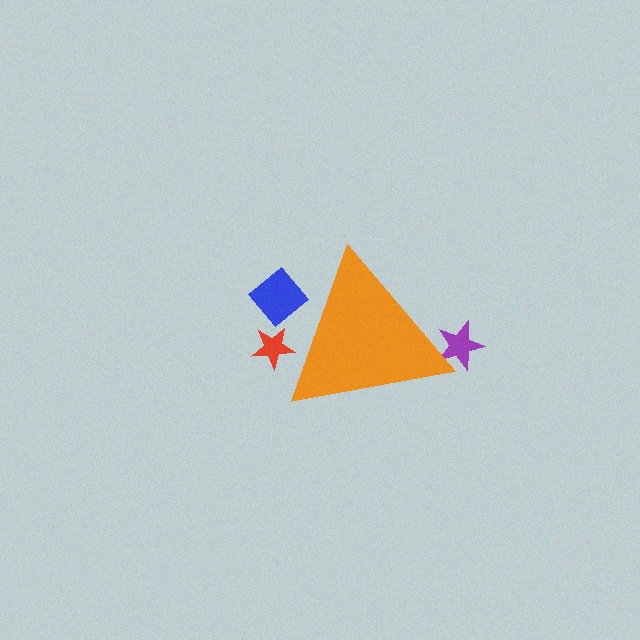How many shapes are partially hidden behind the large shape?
3 shapes are partially hidden.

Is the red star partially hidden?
Yes, the red star is partially hidden behind the orange triangle.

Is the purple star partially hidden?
Yes, the purple star is partially hidden behind the orange triangle.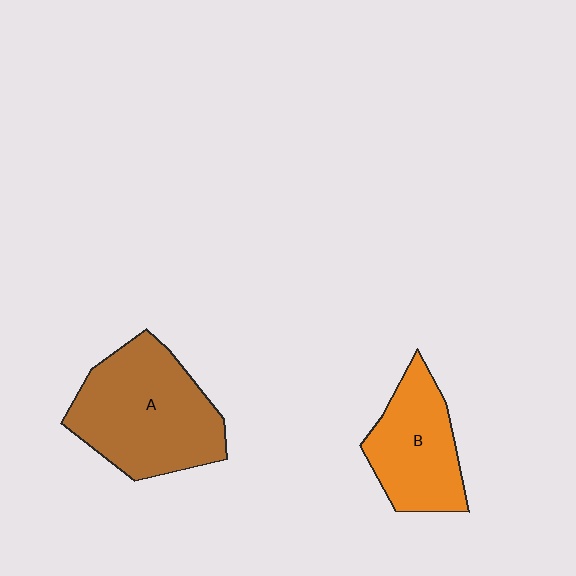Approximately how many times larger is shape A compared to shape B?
Approximately 1.5 times.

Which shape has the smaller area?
Shape B (orange).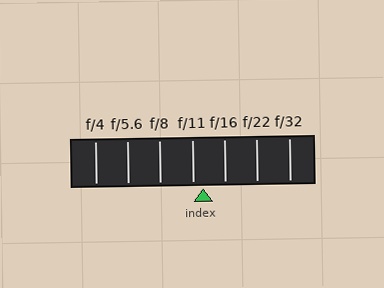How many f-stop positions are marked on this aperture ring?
There are 7 f-stop positions marked.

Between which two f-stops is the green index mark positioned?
The index mark is between f/11 and f/16.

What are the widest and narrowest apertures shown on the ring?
The widest aperture shown is f/4 and the narrowest is f/32.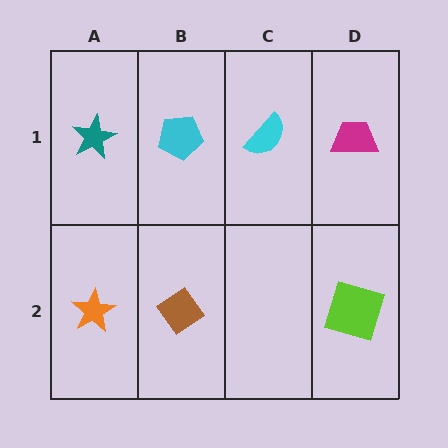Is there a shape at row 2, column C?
No, that cell is empty.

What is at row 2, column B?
A brown diamond.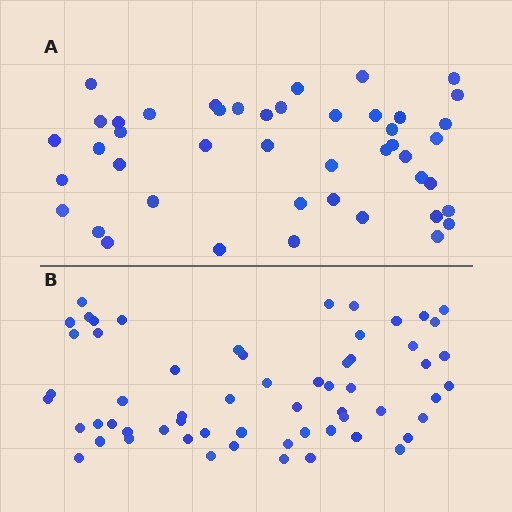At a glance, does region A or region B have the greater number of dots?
Region B (the bottom region) has more dots.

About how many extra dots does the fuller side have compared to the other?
Region B has approximately 15 more dots than region A.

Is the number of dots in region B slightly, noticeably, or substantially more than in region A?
Region B has noticeably more, but not dramatically so. The ratio is roughly 1.3 to 1.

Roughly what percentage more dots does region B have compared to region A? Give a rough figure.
About 35% more.